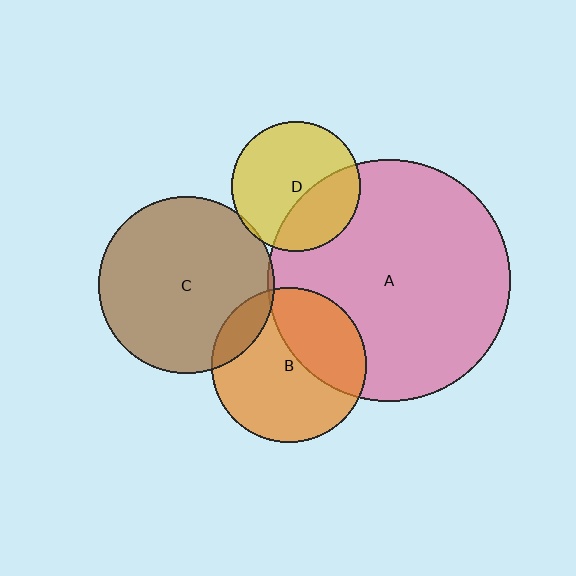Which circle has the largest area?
Circle A (pink).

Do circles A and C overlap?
Yes.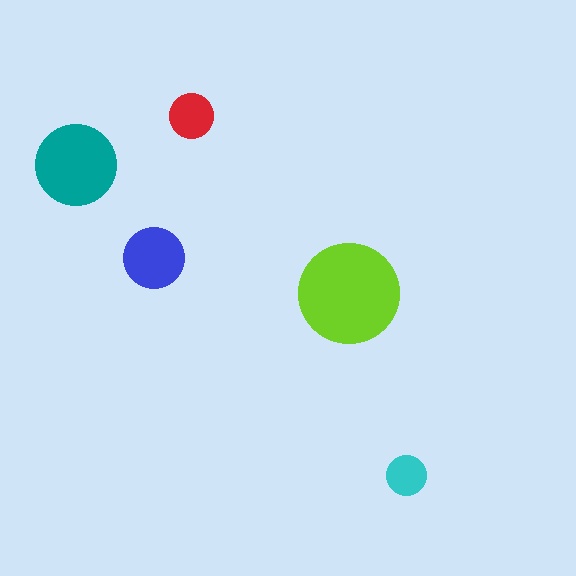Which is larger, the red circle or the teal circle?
The teal one.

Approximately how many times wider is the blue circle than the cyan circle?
About 1.5 times wider.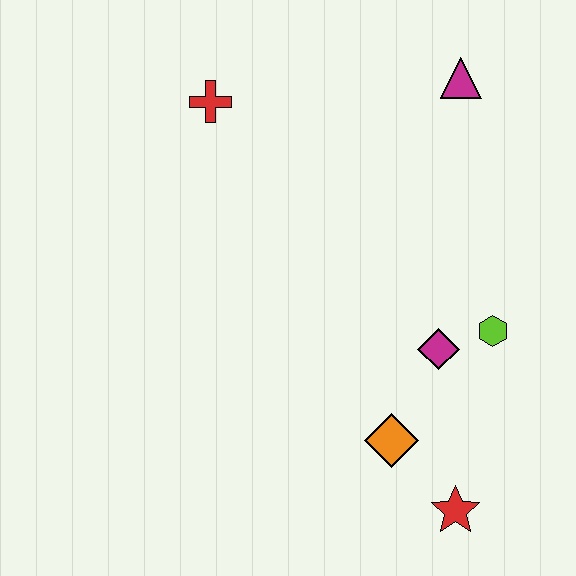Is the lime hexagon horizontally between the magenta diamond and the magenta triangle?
No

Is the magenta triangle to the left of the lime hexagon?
Yes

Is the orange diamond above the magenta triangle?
No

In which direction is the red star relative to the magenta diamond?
The red star is below the magenta diamond.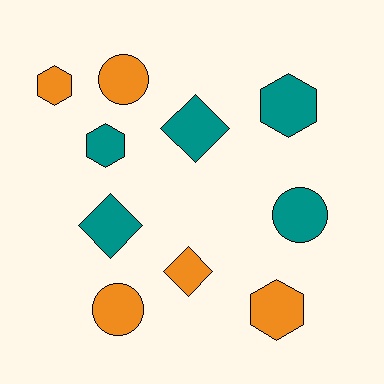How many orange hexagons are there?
There are 2 orange hexagons.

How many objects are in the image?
There are 10 objects.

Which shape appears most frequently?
Hexagon, with 4 objects.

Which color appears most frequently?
Teal, with 5 objects.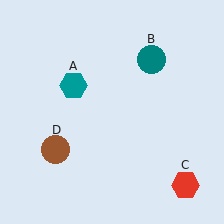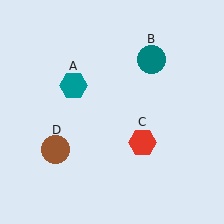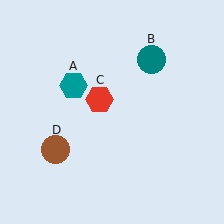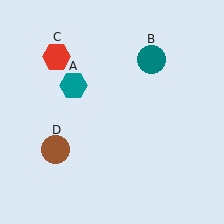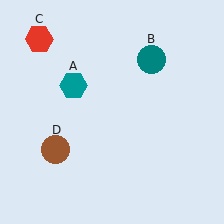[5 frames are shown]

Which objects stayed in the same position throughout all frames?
Teal hexagon (object A) and teal circle (object B) and brown circle (object D) remained stationary.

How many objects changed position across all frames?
1 object changed position: red hexagon (object C).